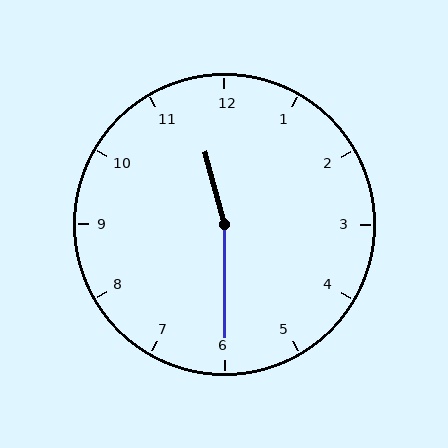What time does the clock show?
11:30.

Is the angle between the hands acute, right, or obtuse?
It is obtuse.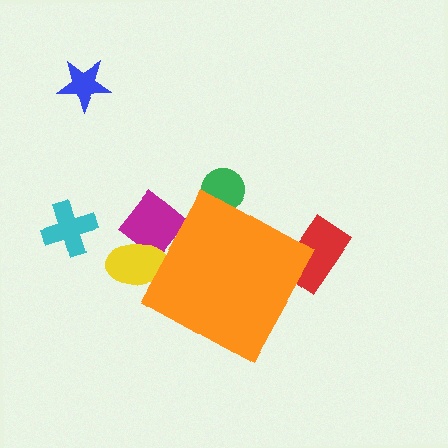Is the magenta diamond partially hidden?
Yes, the magenta diamond is partially hidden behind the orange diamond.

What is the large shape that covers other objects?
An orange diamond.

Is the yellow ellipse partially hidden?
Yes, the yellow ellipse is partially hidden behind the orange diamond.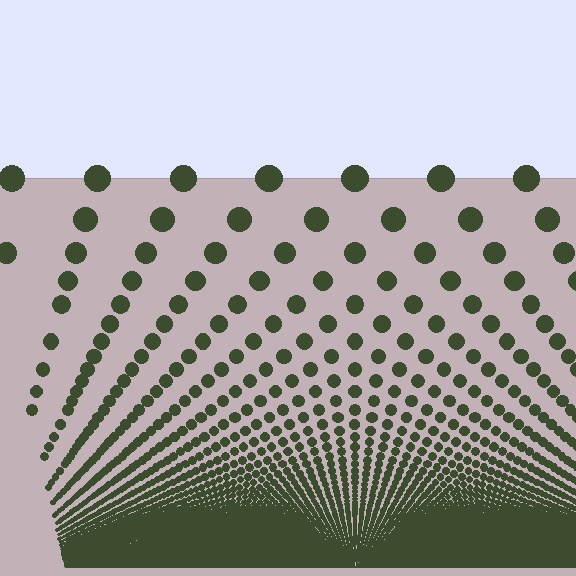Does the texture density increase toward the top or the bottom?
Density increases toward the bottom.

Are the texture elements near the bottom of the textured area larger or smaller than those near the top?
Smaller. The gradient is inverted — elements near the bottom are smaller and denser.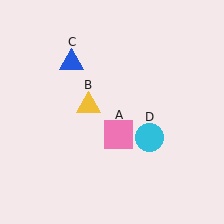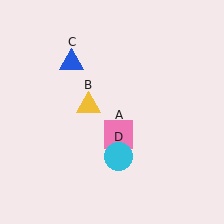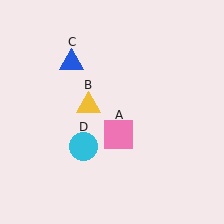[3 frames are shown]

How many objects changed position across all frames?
1 object changed position: cyan circle (object D).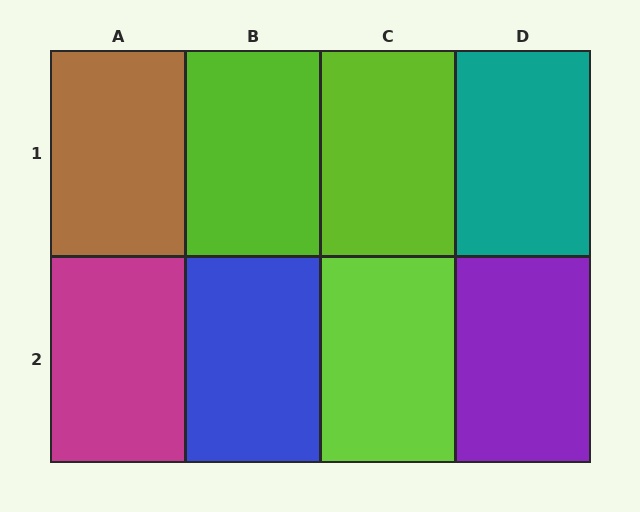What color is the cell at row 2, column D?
Purple.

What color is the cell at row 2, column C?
Lime.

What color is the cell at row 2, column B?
Blue.